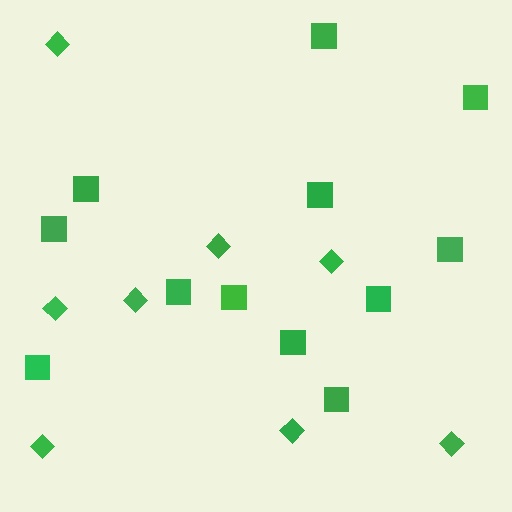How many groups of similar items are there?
There are 2 groups: one group of diamonds (8) and one group of squares (12).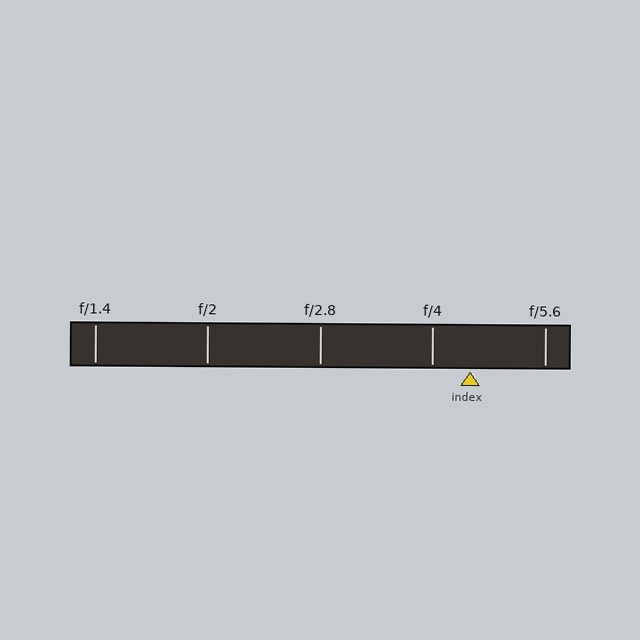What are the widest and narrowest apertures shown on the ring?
The widest aperture shown is f/1.4 and the narrowest is f/5.6.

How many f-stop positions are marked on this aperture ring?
There are 5 f-stop positions marked.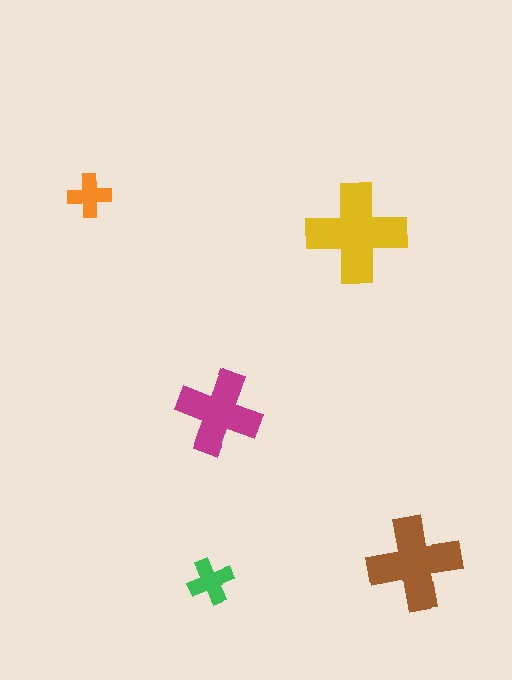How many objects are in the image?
There are 5 objects in the image.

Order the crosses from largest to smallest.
the yellow one, the brown one, the magenta one, the green one, the orange one.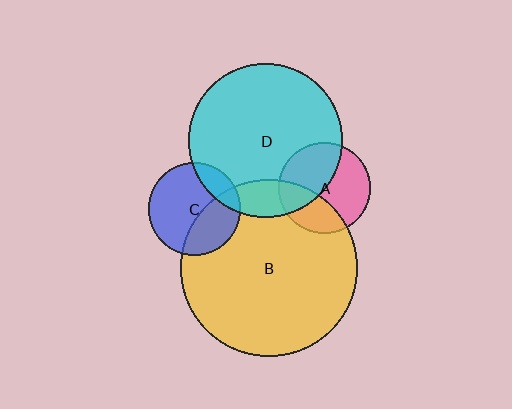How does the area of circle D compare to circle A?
Approximately 2.8 times.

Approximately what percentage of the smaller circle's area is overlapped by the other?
Approximately 35%.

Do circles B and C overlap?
Yes.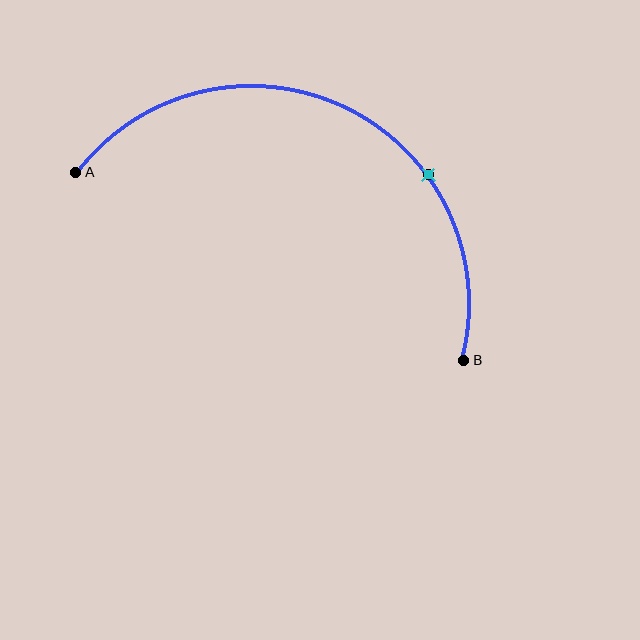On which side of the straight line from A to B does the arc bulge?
The arc bulges above the straight line connecting A and B.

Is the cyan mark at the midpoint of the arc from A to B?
No. The cyan mark lies on the arc but is closer to endpoint B. The arc midpoint would be at the point on the curve equidistant along the arc from both A and B.